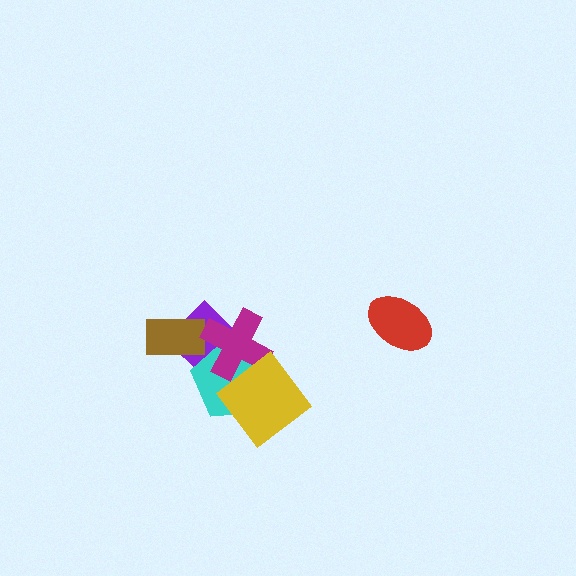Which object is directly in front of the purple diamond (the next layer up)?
The cyan pentagon is directly in front of the purple diamond.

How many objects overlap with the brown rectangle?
1 object overlaps with the brown rectangle.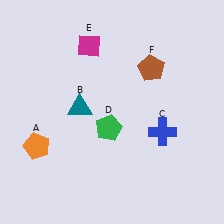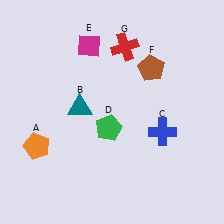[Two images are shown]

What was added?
A red cross (G) was added in Image 2.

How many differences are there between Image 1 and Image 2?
There is 1 difference between the two images.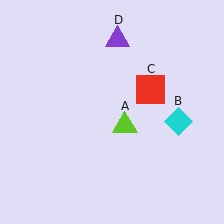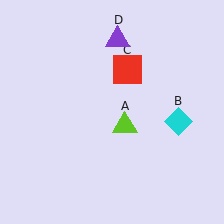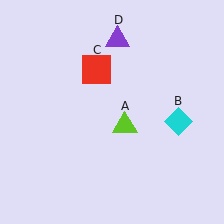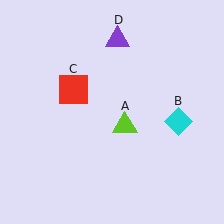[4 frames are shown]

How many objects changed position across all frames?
1 object changed position: red square (object C).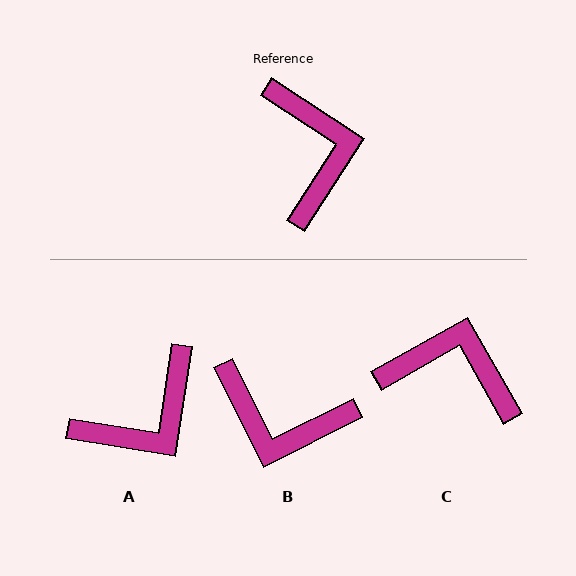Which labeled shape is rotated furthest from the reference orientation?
B, about 120 degrees away.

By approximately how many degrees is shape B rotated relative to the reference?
Approximately 120 degrees clockwise.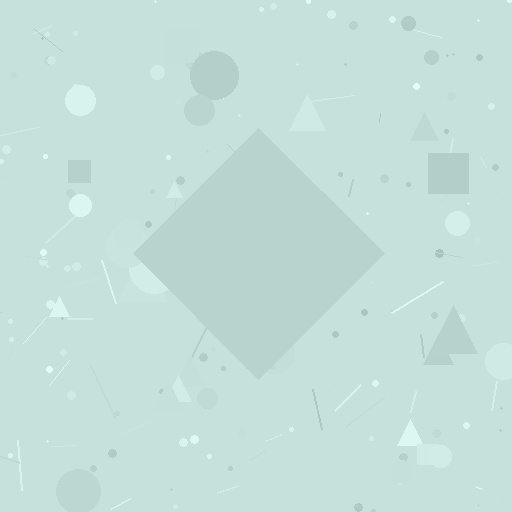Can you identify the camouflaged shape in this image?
The camouflaged shape is a diamond.